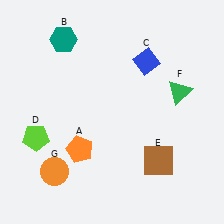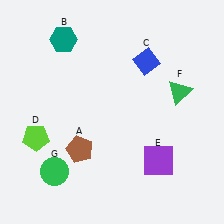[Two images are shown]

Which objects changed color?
A changed from orange to brown. E changed from brown to purple. G changed from orange to green.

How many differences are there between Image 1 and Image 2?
There are 3 differences between the two images.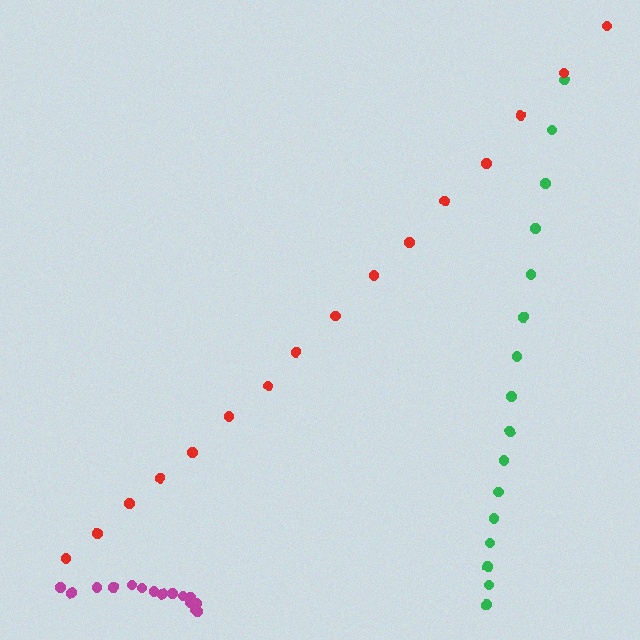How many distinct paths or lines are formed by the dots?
There are 3 distinct paths.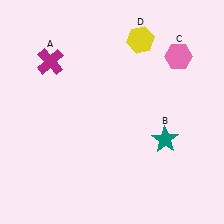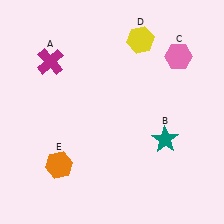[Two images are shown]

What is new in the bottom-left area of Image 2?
An orange hexagon (E) was added in the bottom-left area of Image 2.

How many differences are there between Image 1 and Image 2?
There is 1 difference between the two images.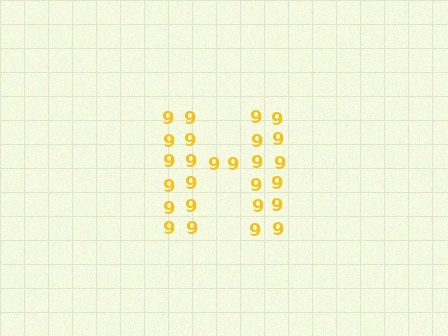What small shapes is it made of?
It is made of small digit 9's.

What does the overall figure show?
The overall figure shows the letter H.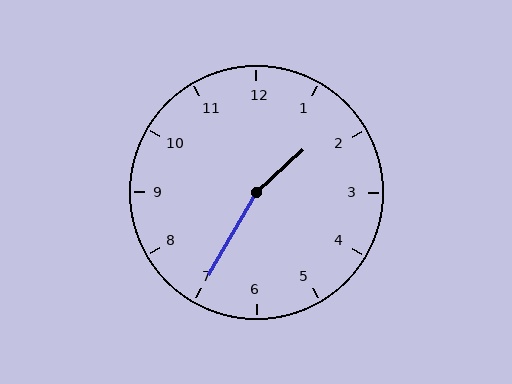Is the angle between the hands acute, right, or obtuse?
It is obtuse.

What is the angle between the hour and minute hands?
Approximately 162 degrees.